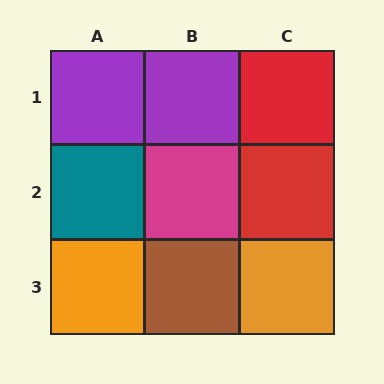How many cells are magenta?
1 cell is magenta.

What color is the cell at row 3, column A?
Orange.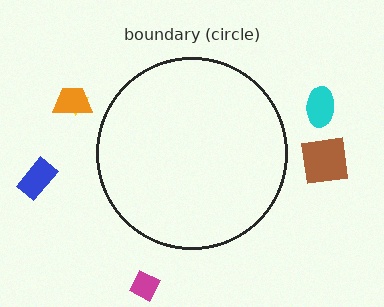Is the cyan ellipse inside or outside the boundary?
Outside.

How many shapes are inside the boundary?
0 inside, 6 outside.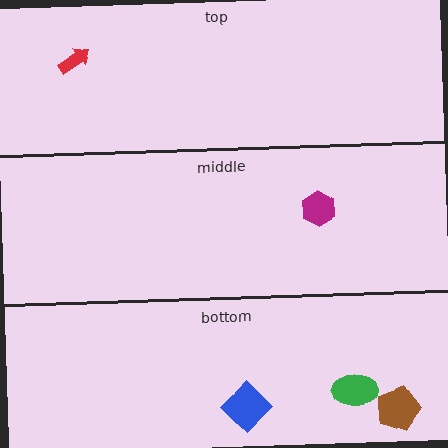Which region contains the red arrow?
The top region.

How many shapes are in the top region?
1.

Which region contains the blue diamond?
The bottom region.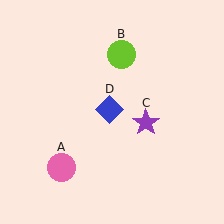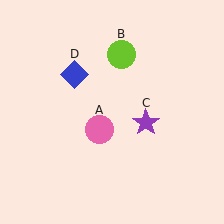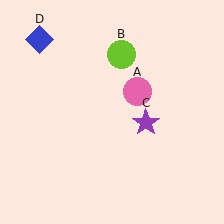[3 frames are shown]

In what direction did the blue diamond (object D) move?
The blue diamond (object D) moved up and to the left.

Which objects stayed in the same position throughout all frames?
Lime circle (object B) and purple star (object C) remained stationary.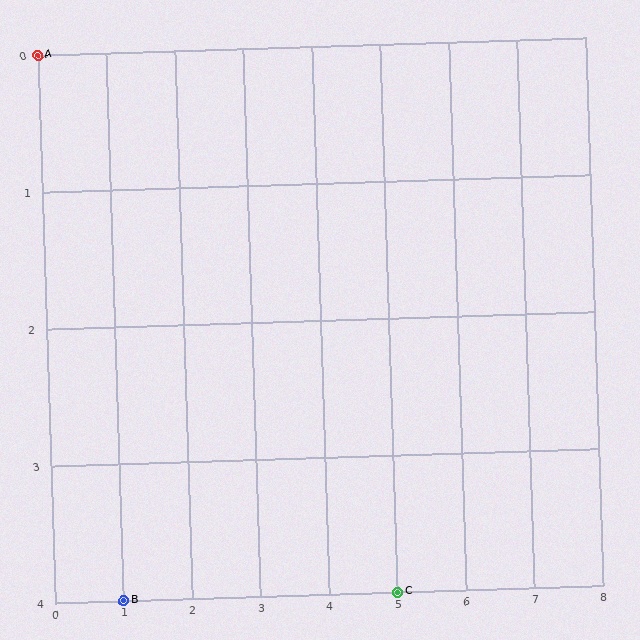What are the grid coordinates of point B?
Point B is at grid coordinates (1, 4).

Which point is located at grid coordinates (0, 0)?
Point A is at (0, 0).